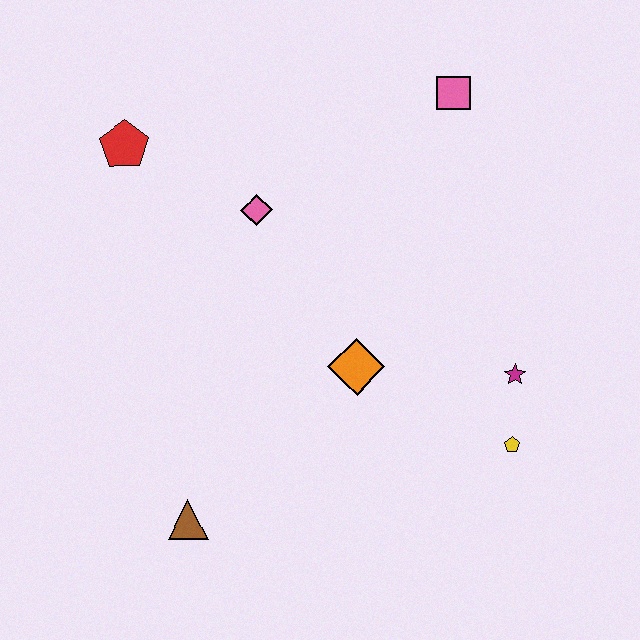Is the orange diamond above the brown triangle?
Yes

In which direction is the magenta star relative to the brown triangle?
The magenta star is to the right of the brown triangle.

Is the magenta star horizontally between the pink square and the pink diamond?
No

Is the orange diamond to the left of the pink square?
Yes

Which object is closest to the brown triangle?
The orange diamond is closest to the brown triangle.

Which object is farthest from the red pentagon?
The yellow pentagon is farthest from the red pentagon.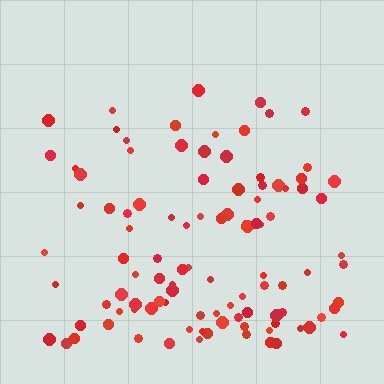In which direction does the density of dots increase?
From top to bottom, with the bottom side densest.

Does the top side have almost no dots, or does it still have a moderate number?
Still a moderate number, just noticeably fewer than the bottom.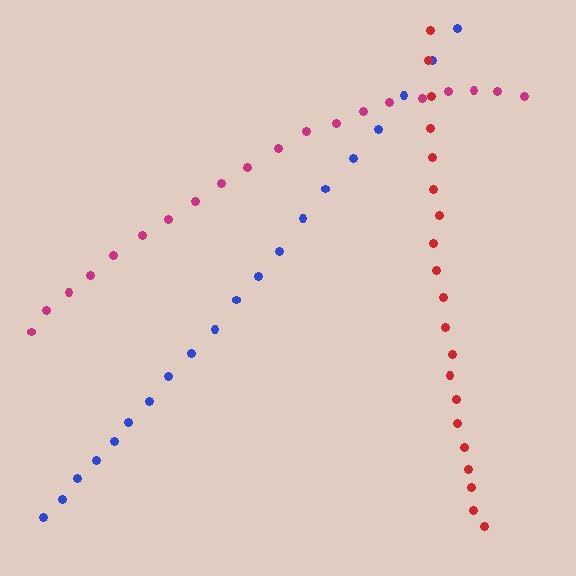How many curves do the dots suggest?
There are 3 distinct paths.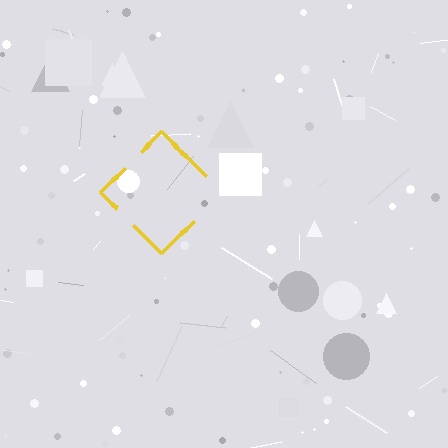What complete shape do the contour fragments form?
The contour fragments form a diamond.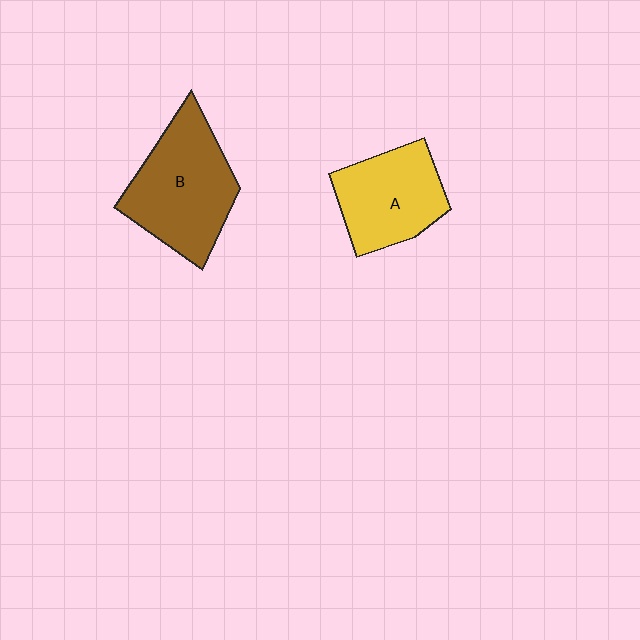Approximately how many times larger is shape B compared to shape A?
Approximately 1.3 times.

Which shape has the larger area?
Shape B (brown).